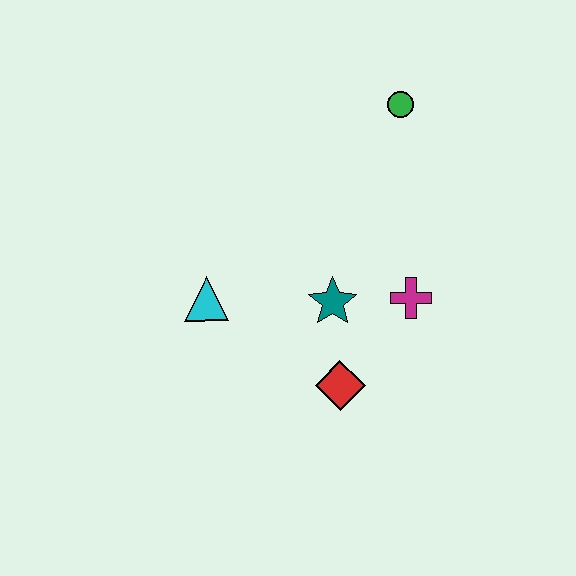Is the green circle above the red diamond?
Yes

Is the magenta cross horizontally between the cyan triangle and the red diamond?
No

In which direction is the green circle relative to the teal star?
The green circle is above the teal star.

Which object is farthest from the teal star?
The green circle is farthest from the teal star.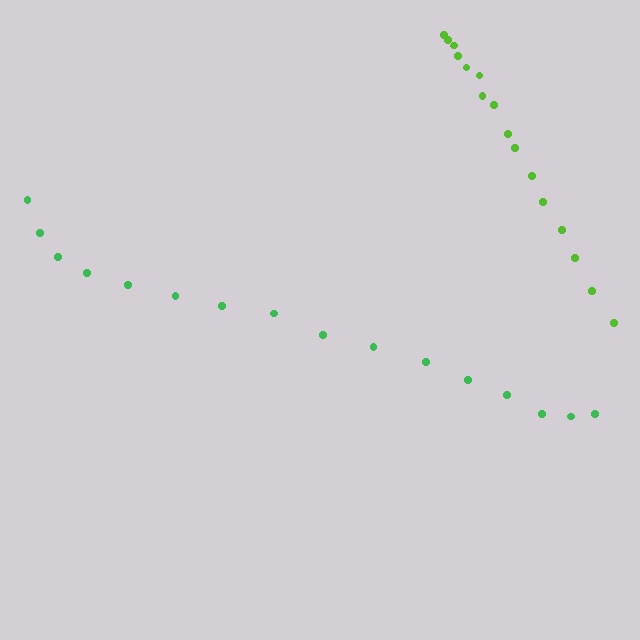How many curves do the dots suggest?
There are 2 distinct paths.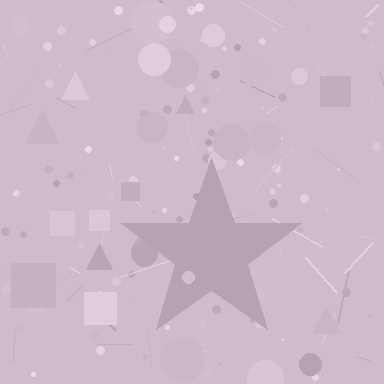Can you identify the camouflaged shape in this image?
The camouflaged shape is a star.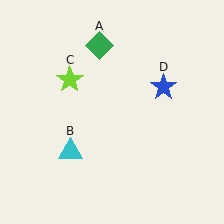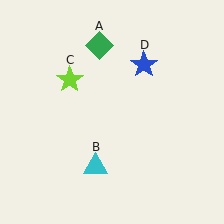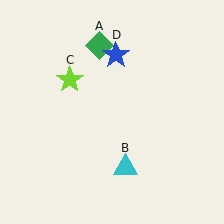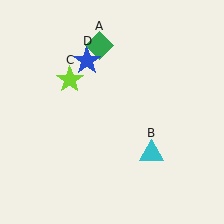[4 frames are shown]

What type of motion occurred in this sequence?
The cyan triangle (object B), blue star (object D) rotated counterclockwise around the center of the scene.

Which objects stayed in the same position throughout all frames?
Green diamond (object A) and lime star (object C) remained stationary.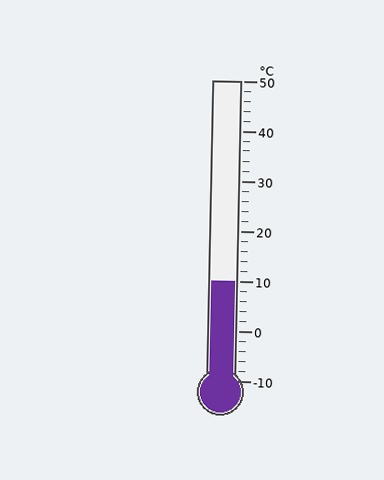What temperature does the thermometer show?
The thermometer shows approximately 10°C.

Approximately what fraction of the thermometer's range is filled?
The thermometer is filled to approximately 35% of its range.